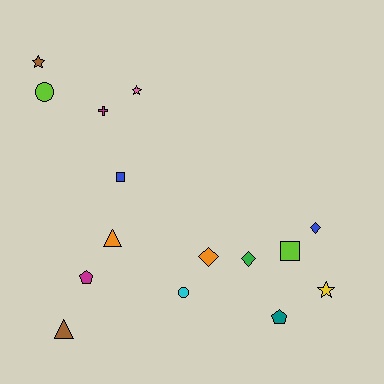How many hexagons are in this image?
There are no hexagons.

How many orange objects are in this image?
There are 2 orange objects.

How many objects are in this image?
There are 15 objects.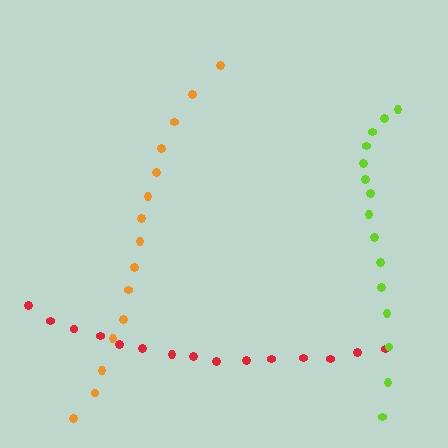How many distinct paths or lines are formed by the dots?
There are 3 distinct paths.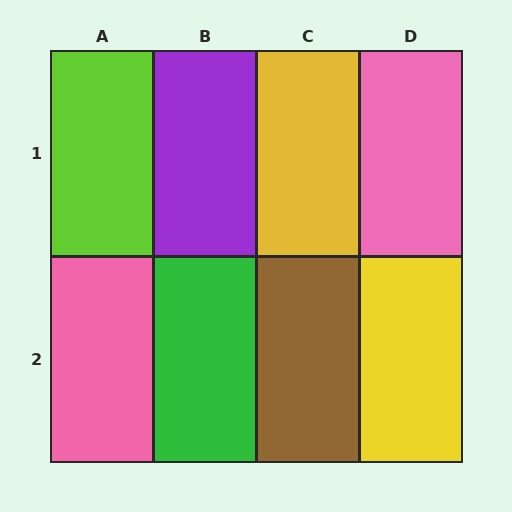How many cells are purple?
1 cell is purple.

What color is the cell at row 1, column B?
Purple.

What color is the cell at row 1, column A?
Lime.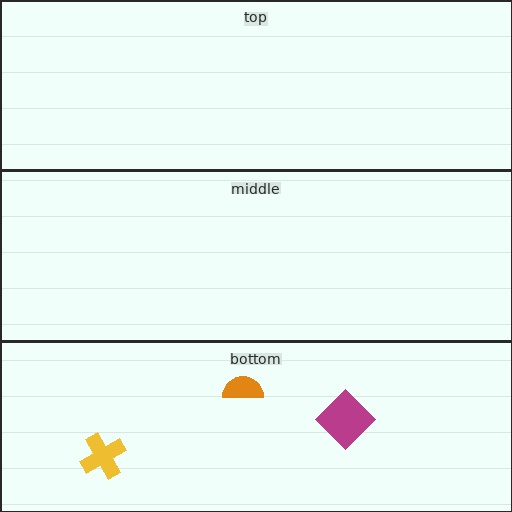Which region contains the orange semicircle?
The bottom region.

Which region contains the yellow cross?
The bottom region.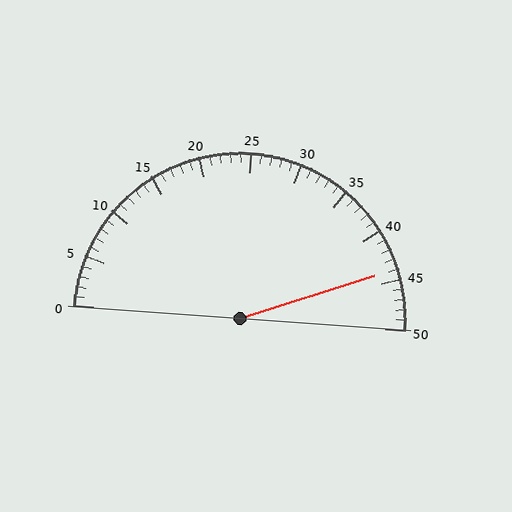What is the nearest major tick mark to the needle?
The nearest major tick mark is 45.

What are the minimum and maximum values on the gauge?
The gauge ranges from 0 to 50.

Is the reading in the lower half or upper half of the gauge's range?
The reading is in the upper half of the range (0 to 50).